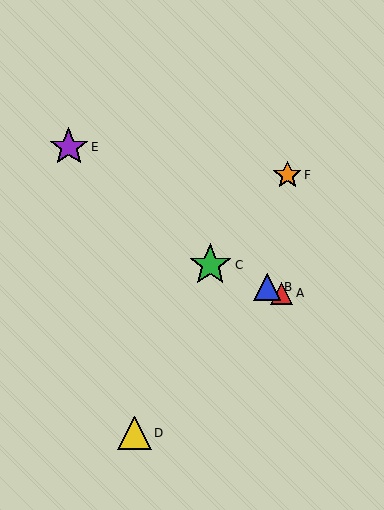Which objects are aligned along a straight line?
Objects A, B, C are aligned along a straight line.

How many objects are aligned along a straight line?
3 objects (A, B, C) are aligned along a straight line.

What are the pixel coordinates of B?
Object B is at (267, 287).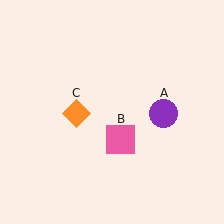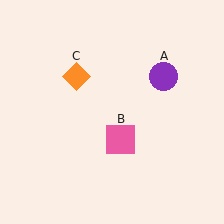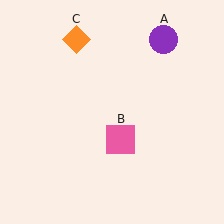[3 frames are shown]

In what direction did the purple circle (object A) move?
The purple circle (object A) moved up.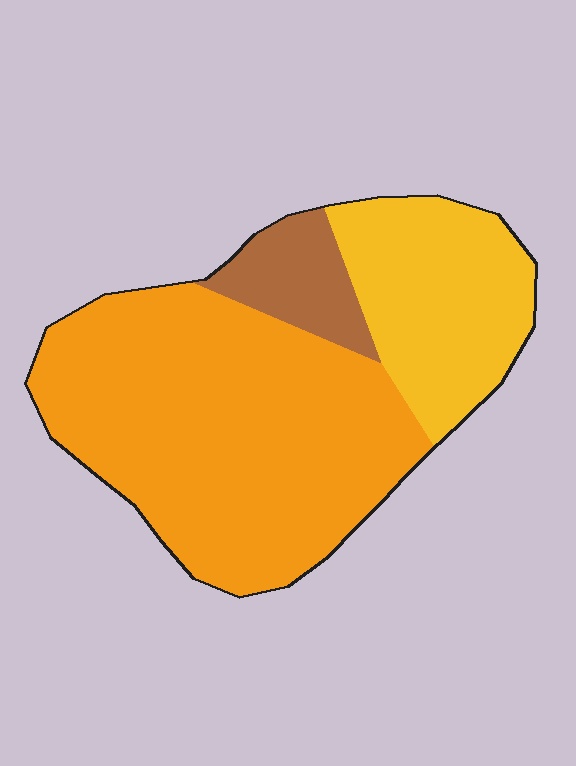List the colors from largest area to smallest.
From largest to smallest: orange, yellow, brown.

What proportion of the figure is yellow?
Yellow takes up about one quarter (1/4) of the figure.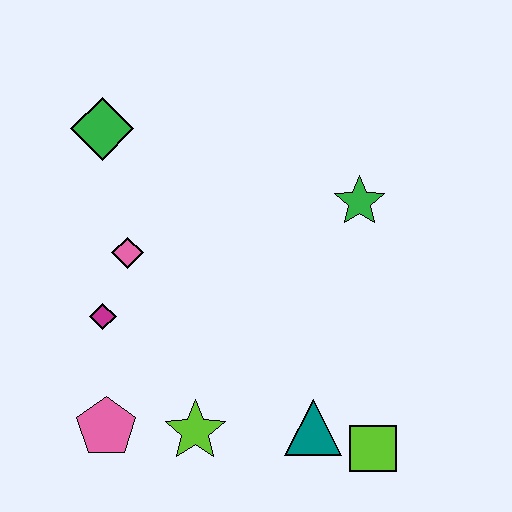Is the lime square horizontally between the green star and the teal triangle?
No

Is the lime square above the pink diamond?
No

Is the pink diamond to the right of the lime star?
No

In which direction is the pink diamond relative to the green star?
The pink diamond is to the left of the green star.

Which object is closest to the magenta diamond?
The pink diamond is closest to the magenta diamond.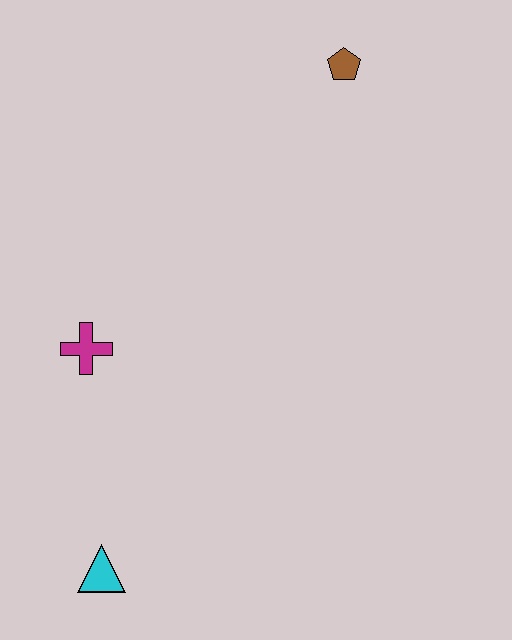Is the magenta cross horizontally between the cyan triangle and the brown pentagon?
No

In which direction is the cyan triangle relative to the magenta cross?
The cyan triangle is below the magenta cross.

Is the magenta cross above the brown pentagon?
No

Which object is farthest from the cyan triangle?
The brown pentagon is farthest from the cyan triangle.